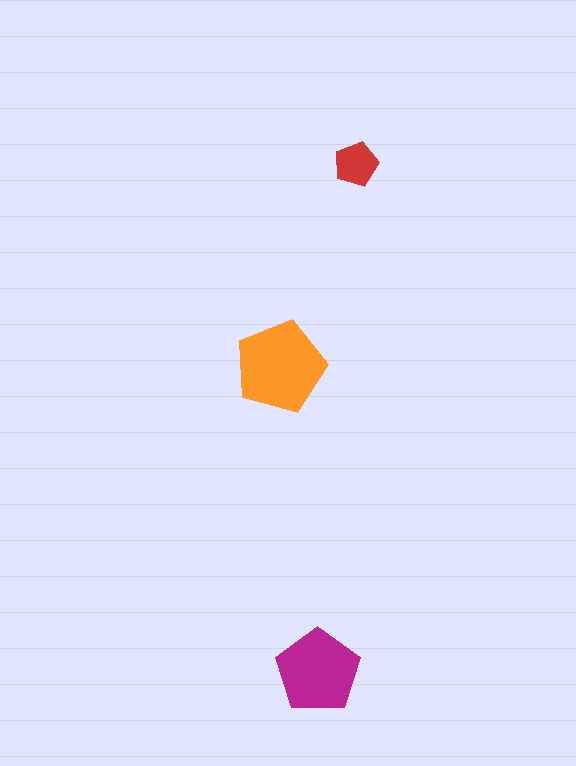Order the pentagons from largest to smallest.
the orange one, the magenta one, the red one.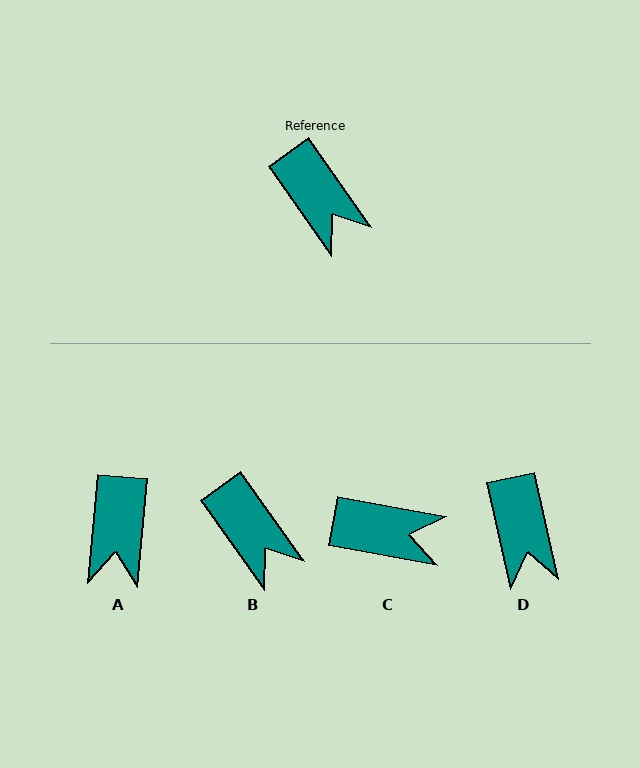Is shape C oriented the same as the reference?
No, it is off by about 44 degrees.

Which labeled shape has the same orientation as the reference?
B.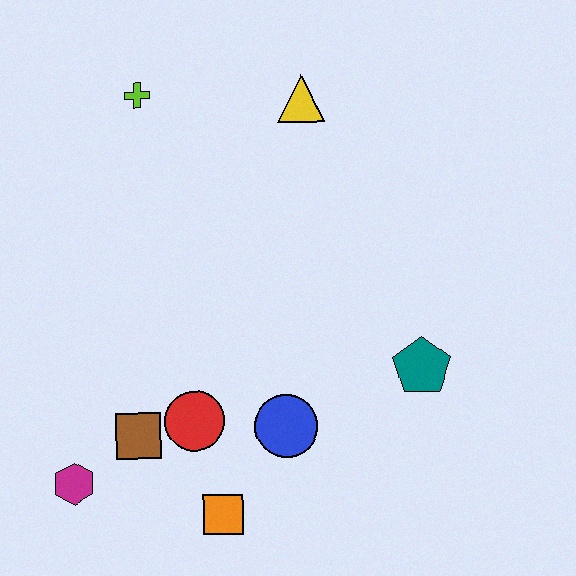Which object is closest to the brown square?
The red circle is closest to the brown square.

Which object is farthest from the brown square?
The yellow triangle is farthest from the brown square.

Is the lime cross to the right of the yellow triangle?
No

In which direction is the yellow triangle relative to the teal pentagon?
The yellow triangle is above the teal pentagon.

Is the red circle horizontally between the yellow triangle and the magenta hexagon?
Yes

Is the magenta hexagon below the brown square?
Yes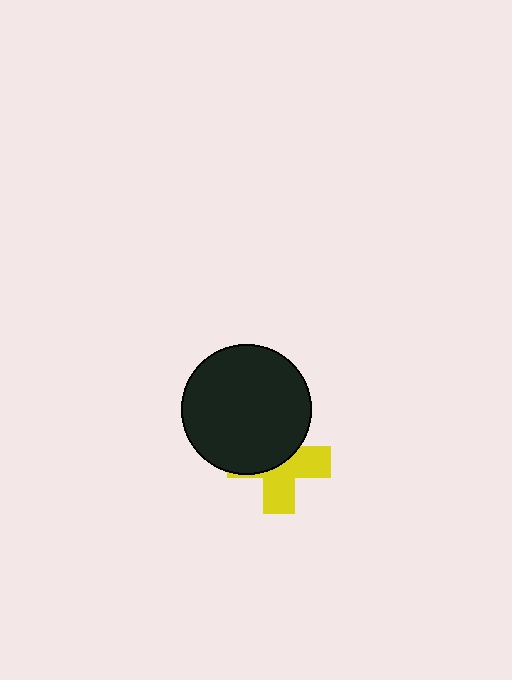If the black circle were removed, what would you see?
You would see the complete yellow cross.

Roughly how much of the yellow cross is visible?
About half of it is visible (roughly 50%).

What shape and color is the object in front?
The object in front is a black circle.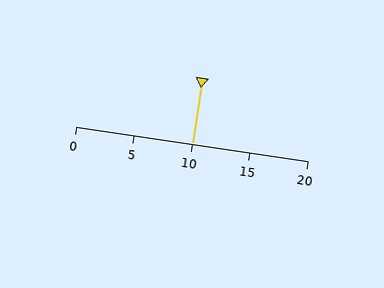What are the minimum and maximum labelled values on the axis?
The axis runs from 0 to 20.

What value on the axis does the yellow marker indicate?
The marker indicates approximately 10.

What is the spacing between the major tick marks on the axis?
The major ticks are spaced 5 apart.